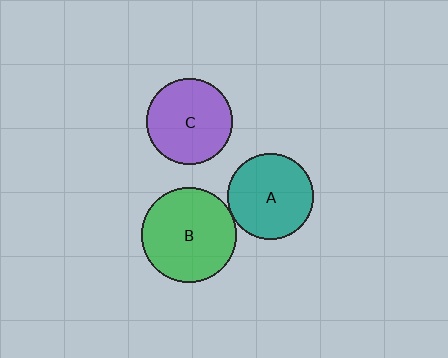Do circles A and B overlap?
Yes.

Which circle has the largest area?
Circle B (green).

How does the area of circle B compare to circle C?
Approximately 1.2 times.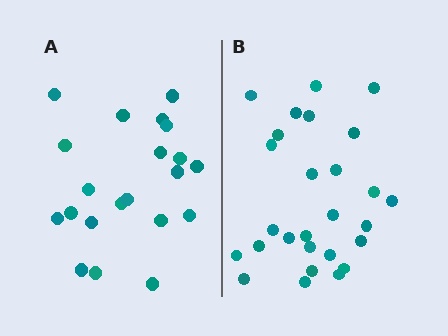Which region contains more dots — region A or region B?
Region B (the right region) has more dots.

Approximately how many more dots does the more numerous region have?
Region B has about 6 more dots than region A.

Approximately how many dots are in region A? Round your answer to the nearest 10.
About 20 dots. (The exact count is 21, which rounds to 20.)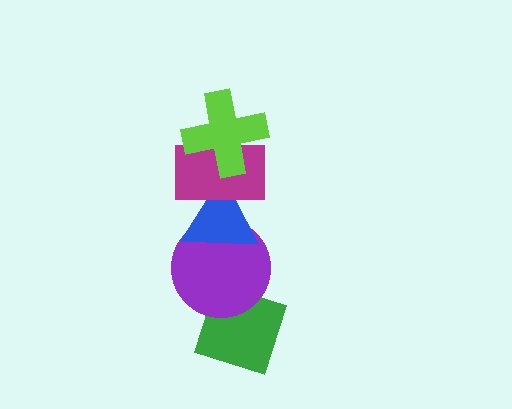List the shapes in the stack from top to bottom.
From top to bottom: the lime cross, the magenta rectangle, the blue triangle, the purple circle, the green diamond.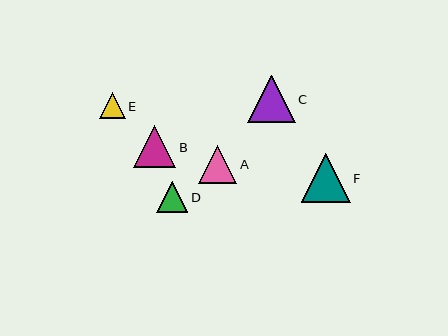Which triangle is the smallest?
Triangle E is the smallest with a size of approximately 25 pixels.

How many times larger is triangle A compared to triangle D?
Triangle A is approximately 1.2 times the size of triangle D.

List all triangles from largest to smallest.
From largest to smallest: F, C, B, A, D, E.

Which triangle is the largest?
Triangle F is the largest with a size of approximately 49 pixels.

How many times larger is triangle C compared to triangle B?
Triangle C is approximately 1.1 times the size of triangle B.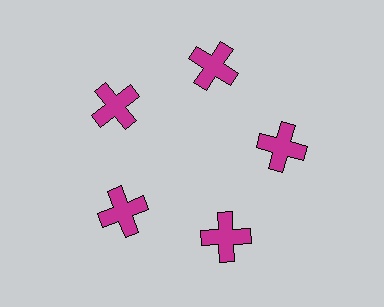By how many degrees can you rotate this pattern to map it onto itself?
The pattern maps onto itself every 72 degrees of rotation.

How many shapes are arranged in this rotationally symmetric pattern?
There are 5 shapes, arranged in 5 groups of 1.